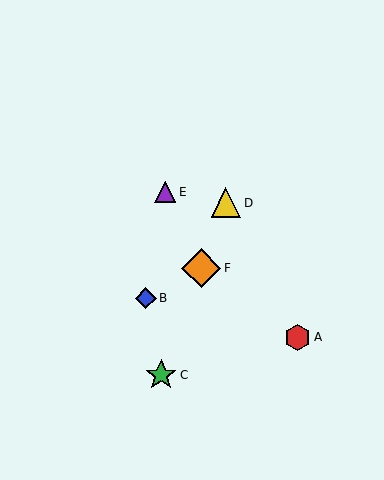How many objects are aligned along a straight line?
3 objects (C, D, F) are aligned along a straight line.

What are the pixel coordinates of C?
Object C is at (161, 375).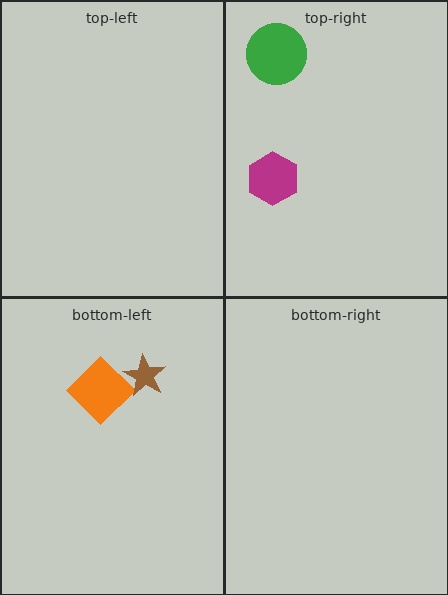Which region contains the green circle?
The top-right region.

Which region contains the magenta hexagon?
The top-right region.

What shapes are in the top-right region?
The magenta hexagon, the green circle.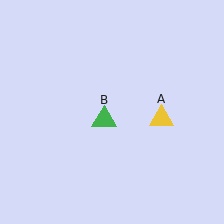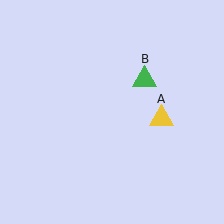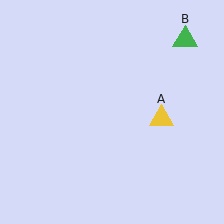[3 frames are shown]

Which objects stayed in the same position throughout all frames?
Yellow triangle (object A) remained stationary.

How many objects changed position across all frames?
1 object changed position: green triangle (object B).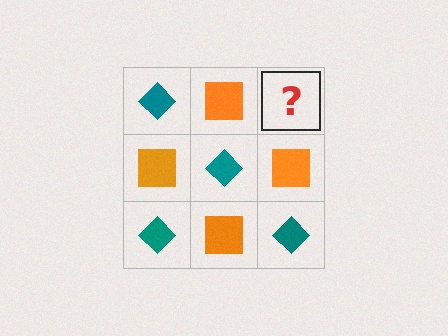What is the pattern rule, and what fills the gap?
The rule is that it alternates teal diamond and orange square in a checkerboard pattern. The gap should be filled with a teal diamond.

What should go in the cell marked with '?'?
The missing cell should contain a teal diamond.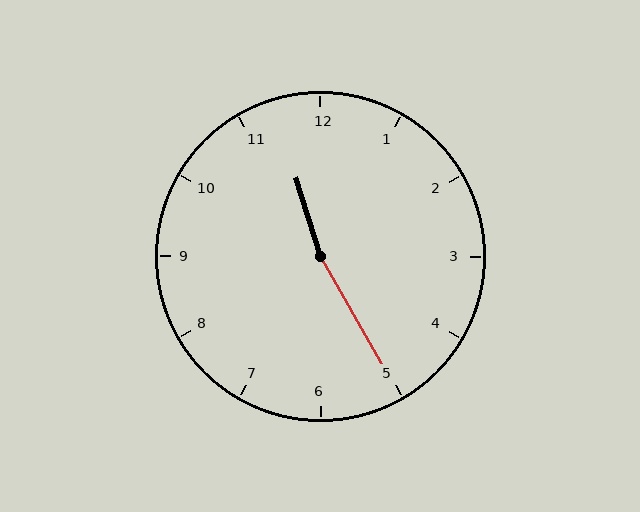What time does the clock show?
11:25.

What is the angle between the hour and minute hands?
Approximately 168 degrees.